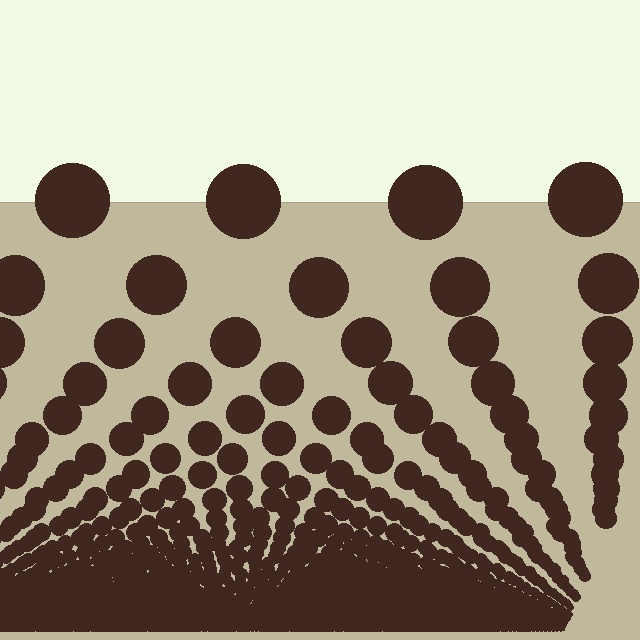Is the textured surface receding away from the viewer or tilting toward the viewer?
The surface appears to tilt toward the viewer. Texture elements get larger and sparser toward the top.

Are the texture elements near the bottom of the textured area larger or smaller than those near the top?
Smaller. The gradient is inverted — elements near the bottom are smaller and denser.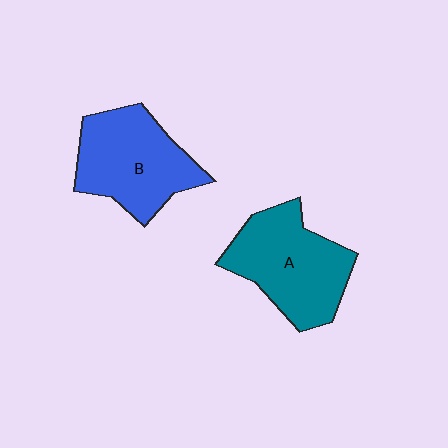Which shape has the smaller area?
Shape B (blue).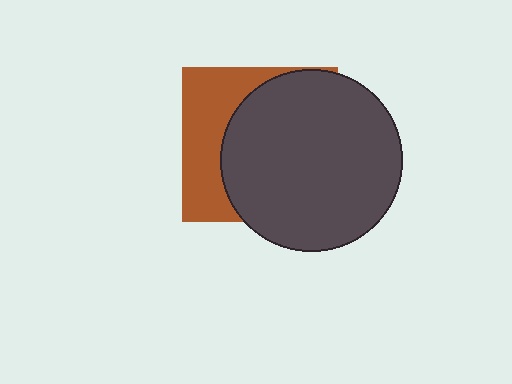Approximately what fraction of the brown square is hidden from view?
Roughly 65% of the brown square is hidden behind the dark gray circle.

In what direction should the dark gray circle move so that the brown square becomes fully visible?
The dark gray circle should move right. That is the shortest direction to clear the overlap and leave the brown square fully visible.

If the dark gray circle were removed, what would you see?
You would see the complete brown square.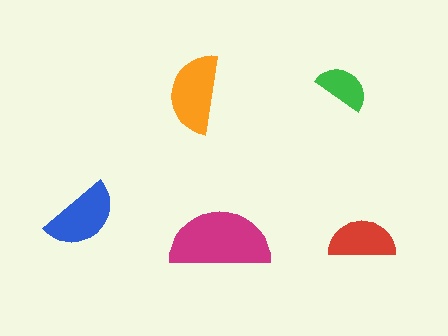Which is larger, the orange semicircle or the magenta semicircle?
The magenta one.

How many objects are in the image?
There are 5 objects in the image.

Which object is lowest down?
The red semicircle is bottommost.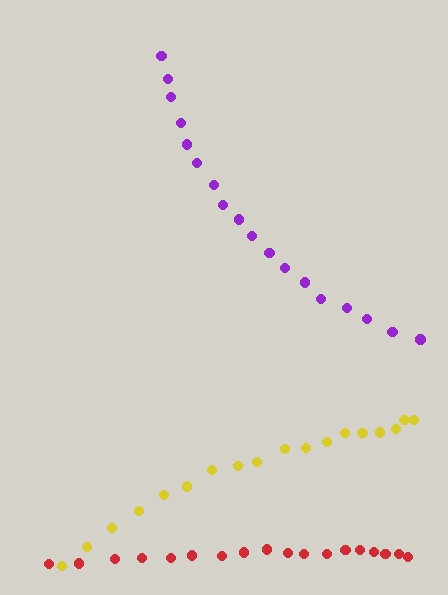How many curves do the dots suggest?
There are 3 distinct paths.